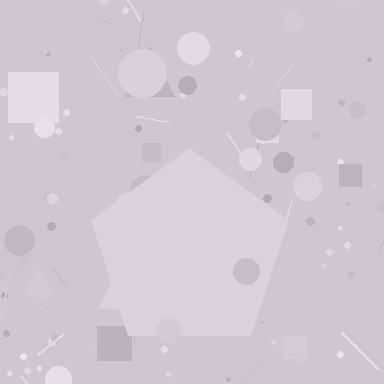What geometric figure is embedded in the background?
A pentagon is embedded in the background.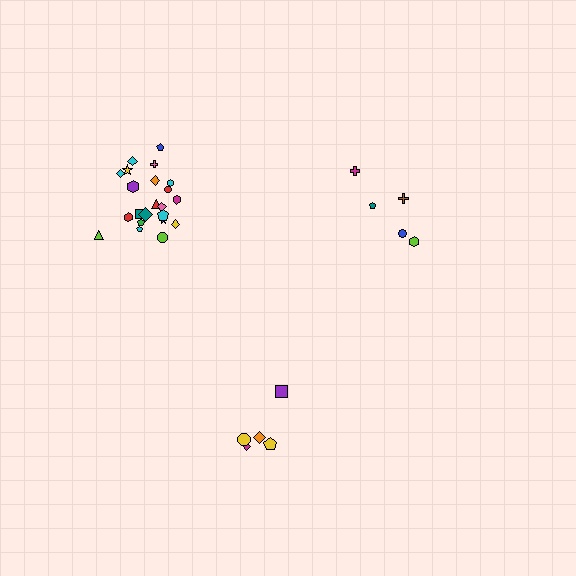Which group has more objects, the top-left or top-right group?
The top-left group.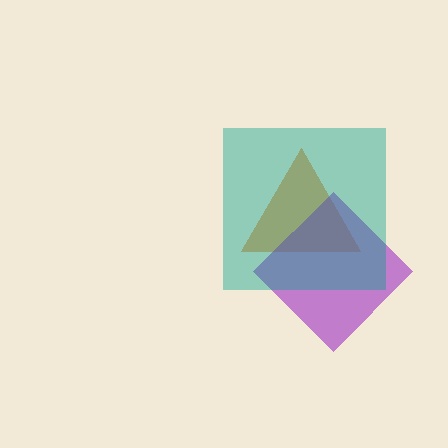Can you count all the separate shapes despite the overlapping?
Yes, there are 3 separate shapes.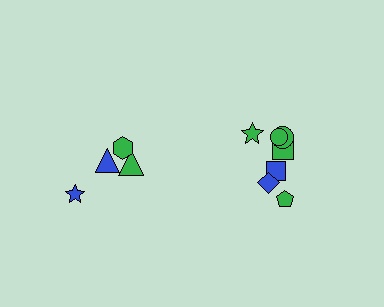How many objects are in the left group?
There are 4 objects.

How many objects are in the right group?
There are 7 objects.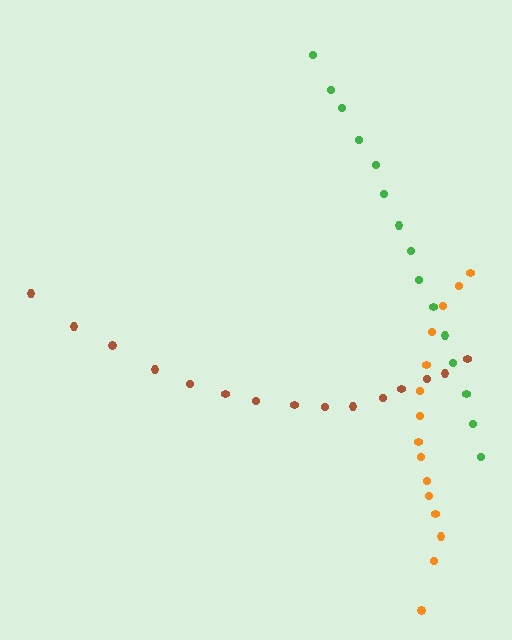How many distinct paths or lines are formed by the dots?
There are 3 distinct paths.